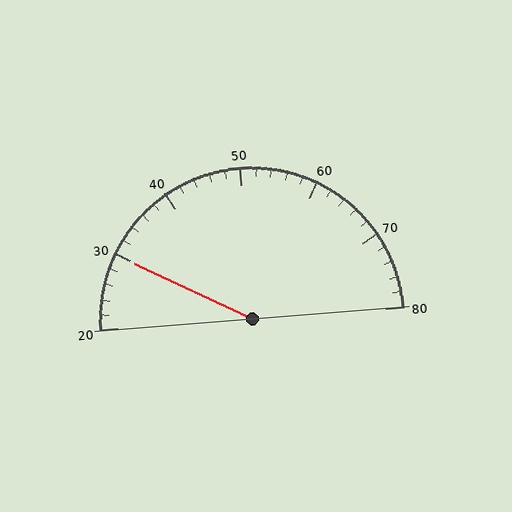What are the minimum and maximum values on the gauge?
The gauge ranges from 20 to 80.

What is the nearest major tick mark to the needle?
The nearest major tick mark is 30.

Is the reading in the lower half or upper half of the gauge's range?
The reading is in the lower half of the range (20 to 80).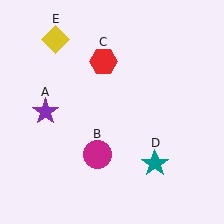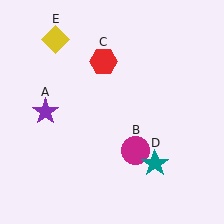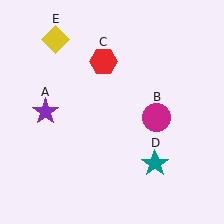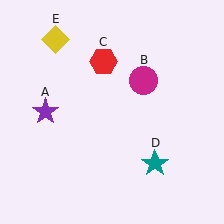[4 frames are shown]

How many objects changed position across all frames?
1 object changed position: magenta circle (object B).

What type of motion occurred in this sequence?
The magenta circle (object B) rotated counterclockwise around the center of the scene.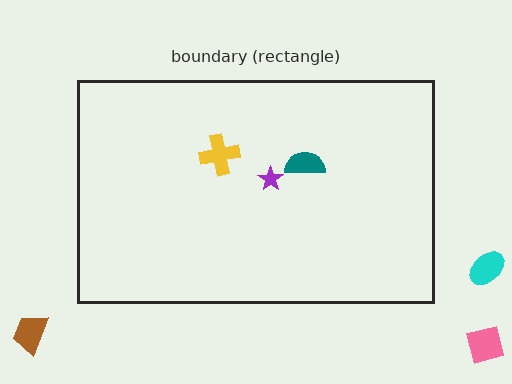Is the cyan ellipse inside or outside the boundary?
Outside.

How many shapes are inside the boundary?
3 inside, 3 outside.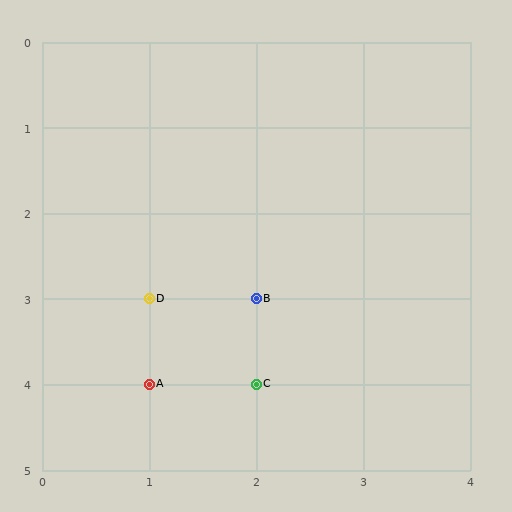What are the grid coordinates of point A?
Point A is at grid coordinates (1, 4).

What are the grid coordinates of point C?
Point C is at grid coordinates (2, 4).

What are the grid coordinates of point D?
Point D is at grid coordinates (1, 3).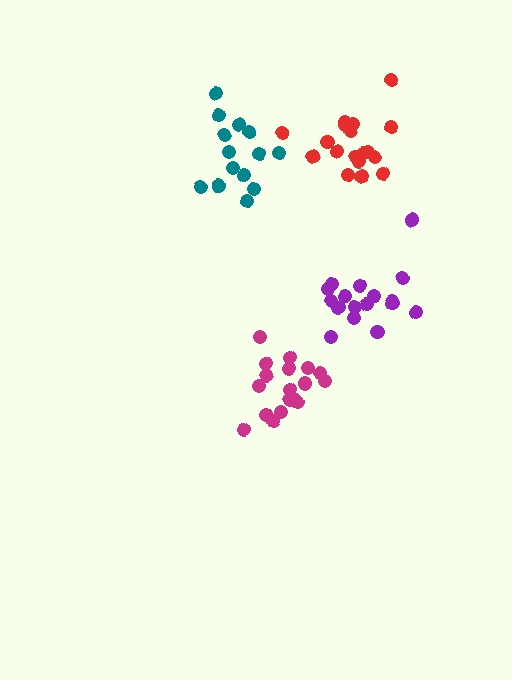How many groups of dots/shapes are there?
There are 4 groups.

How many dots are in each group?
Group 1: 17 dots, Group 2: 14 dots, Group 3: 18 dots, Group 4: 18 dots (67 total).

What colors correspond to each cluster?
The clusters are colored: purple, teal, red, magenta.